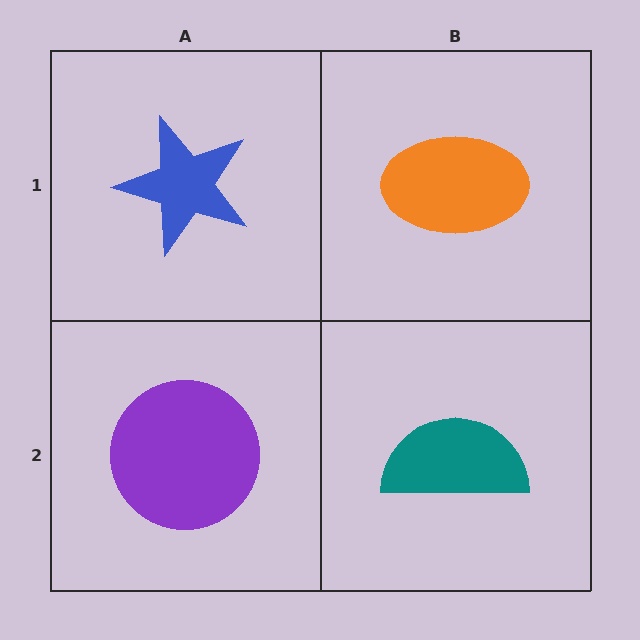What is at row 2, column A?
A purple circle.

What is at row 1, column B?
An orange ellipse.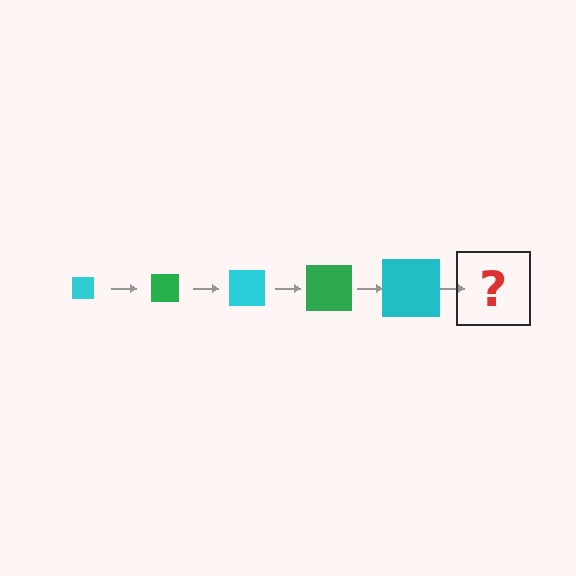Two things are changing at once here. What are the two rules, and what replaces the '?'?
The two rules are that the square grows larger each step and the color cycles through cyan and green. The '?' should be a green square, larger than the previous one.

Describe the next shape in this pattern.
It should be a green square, larger than the previous one.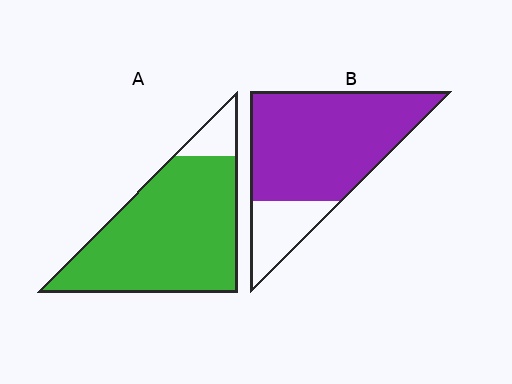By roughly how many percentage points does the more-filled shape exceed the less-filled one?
By roughly 10 percentage points (A over B).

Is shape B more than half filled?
Yes.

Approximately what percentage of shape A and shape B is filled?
A is approximately 90% and B is approximately 80%.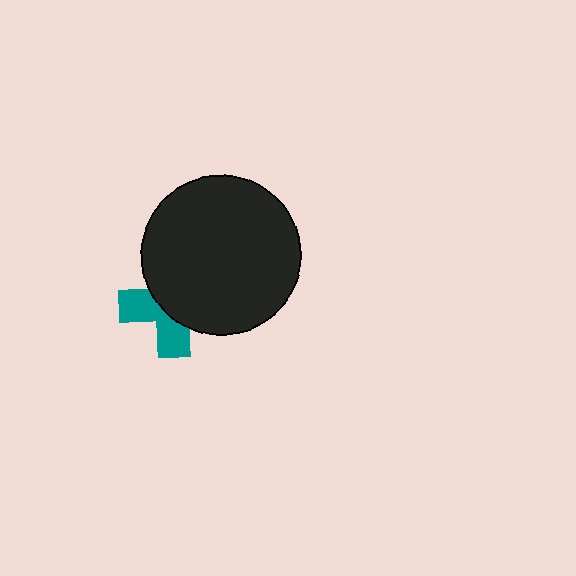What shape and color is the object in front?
The object in front is a black circle.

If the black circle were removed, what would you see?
You would see the complete teal cross.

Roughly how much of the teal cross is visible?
A small part of it is visible (roughly 42%).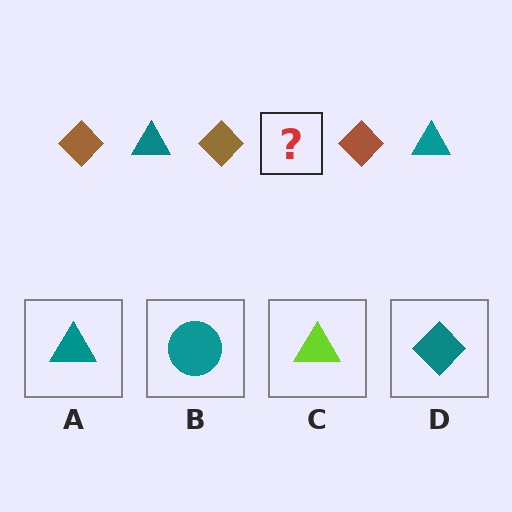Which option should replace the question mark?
Option A.